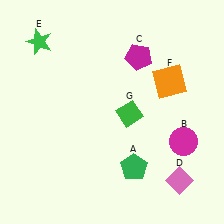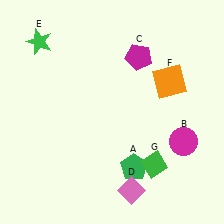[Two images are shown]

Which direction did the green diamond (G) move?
The green diamond (G) moved down.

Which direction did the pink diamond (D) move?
The pink diamond (D) moved left.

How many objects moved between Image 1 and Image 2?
2 objects moved between the two images.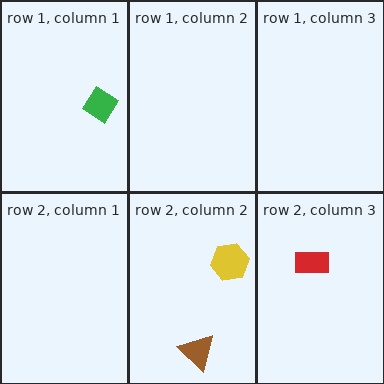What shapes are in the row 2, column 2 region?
The yellow hexagon, the brown triangle.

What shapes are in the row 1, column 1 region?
The green diamond.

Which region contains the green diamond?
The row 1, column 1 region.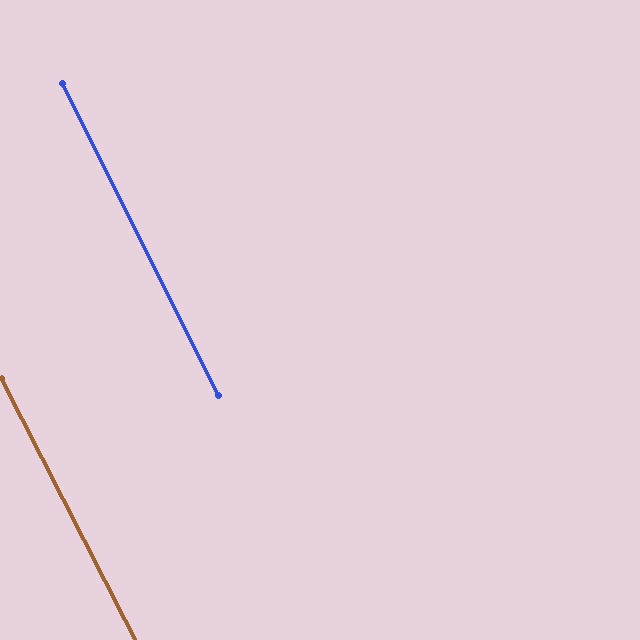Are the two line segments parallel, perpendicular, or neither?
Parallel — their directions differ by only 0.7°.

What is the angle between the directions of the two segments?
Approximately 1 degree.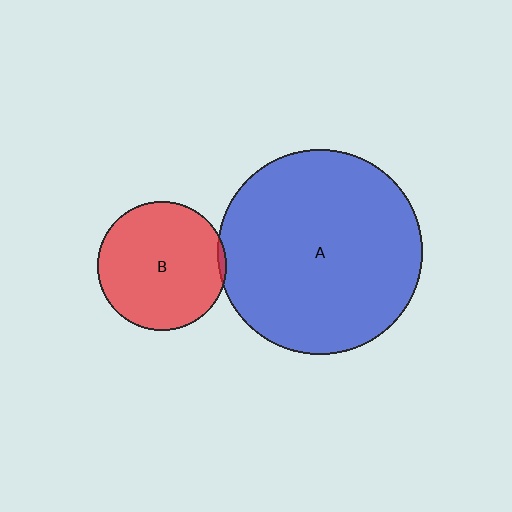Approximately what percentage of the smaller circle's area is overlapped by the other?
Approximately 5%.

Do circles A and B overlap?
Yes.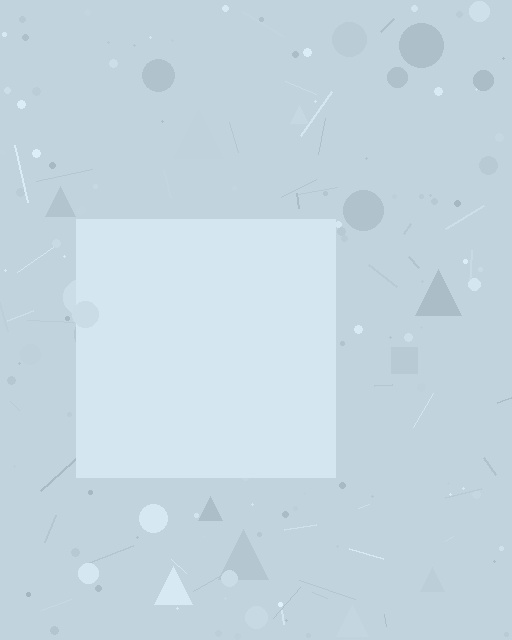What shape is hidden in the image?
A square is hidden in the image.